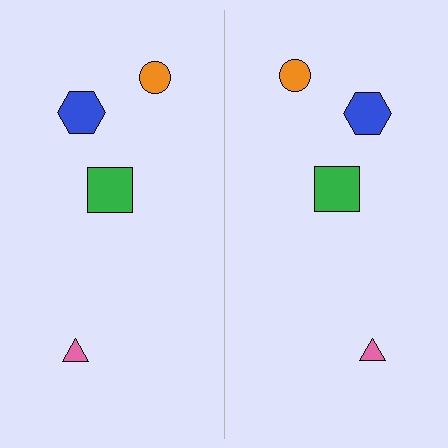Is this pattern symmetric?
Yes, this pattern has bilateral (reflection) symmetry.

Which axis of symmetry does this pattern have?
The pattern has a vertical axis of symmetry running through the center of the image.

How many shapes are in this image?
There are 8 shapes in this image.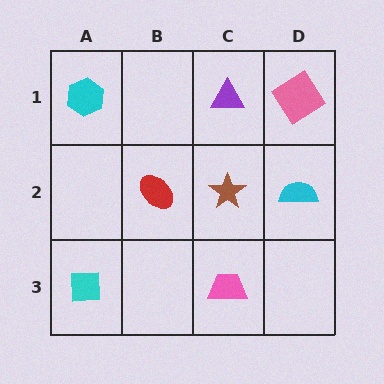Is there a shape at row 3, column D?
No, that cell is empty.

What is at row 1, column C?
A purple triangle.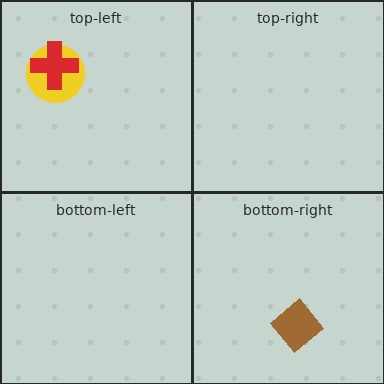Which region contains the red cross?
The top-left region.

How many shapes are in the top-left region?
2.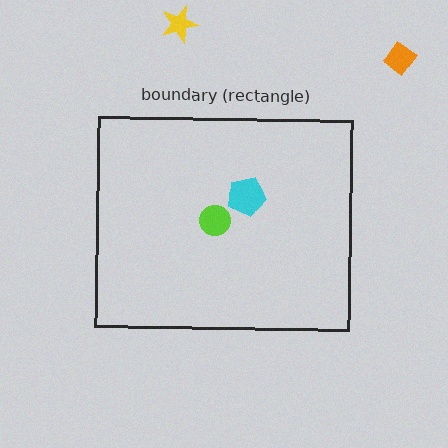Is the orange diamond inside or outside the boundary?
Outside.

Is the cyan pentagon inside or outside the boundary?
Inside.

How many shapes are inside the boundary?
2 inside, 2 outside.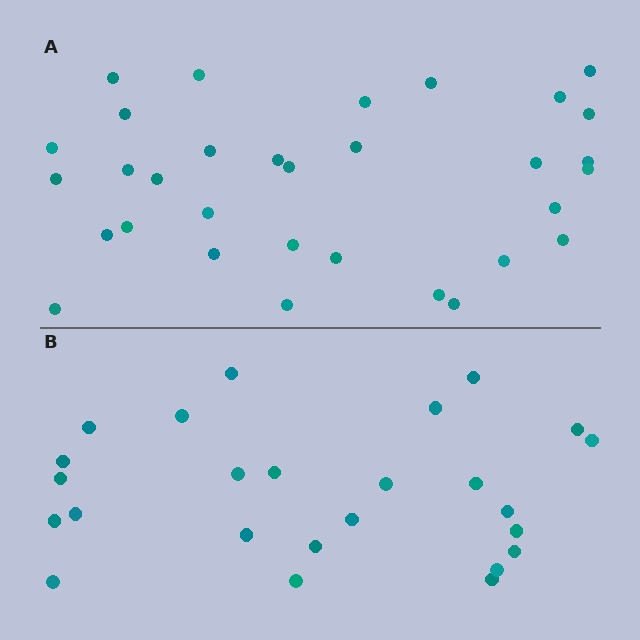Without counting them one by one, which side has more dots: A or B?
Region A (the top region) has more dots.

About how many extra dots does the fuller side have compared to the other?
Region A has roughly 8 or so more dots than region B.